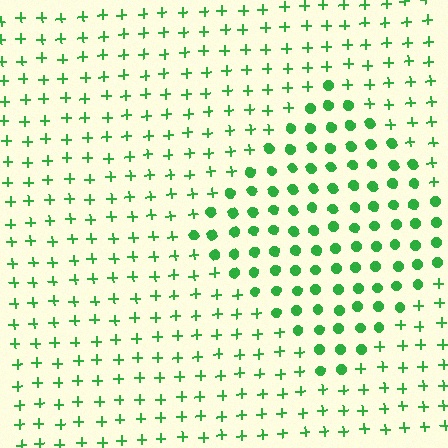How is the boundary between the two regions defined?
The boundary is defined by a change in element shape: circles inside vs. plus signs outside. All elements share the same color and spacing.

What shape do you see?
I see a diamond.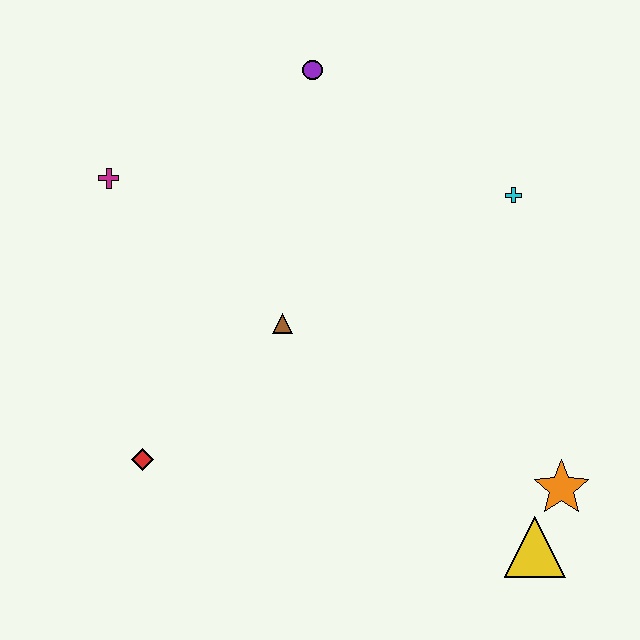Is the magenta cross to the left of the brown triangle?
Yes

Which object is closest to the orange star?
The yellow triangle is closest to the orange star.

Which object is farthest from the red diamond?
The cyan cross is farthest from the red diamond.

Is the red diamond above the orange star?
Yes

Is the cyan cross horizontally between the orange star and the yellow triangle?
No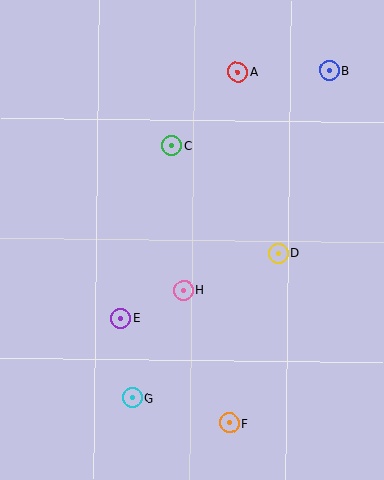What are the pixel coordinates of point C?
Point C is at (172, 146).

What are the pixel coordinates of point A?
Point A is at (238, 72).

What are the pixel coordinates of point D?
Point D is at (278, 253).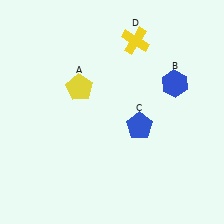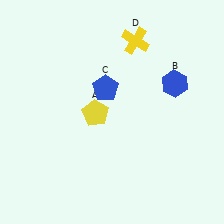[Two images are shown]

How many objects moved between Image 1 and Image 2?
2 objects moved between the two images.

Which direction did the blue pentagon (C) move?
The blue pentagon (C) moved up.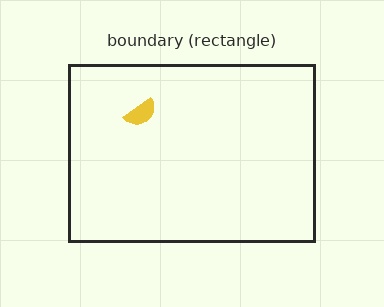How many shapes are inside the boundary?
1 inside, 0 outside.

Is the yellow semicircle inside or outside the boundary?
Inside.